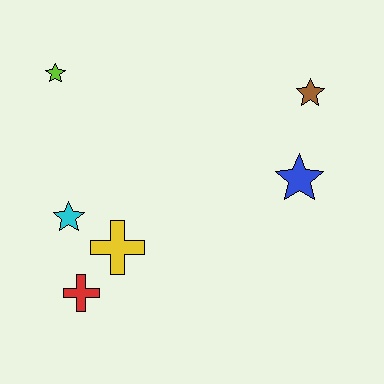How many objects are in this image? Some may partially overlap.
There are 6 objects.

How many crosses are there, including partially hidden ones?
There are 2 crosses.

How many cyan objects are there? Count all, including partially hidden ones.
There is 1 cyan object.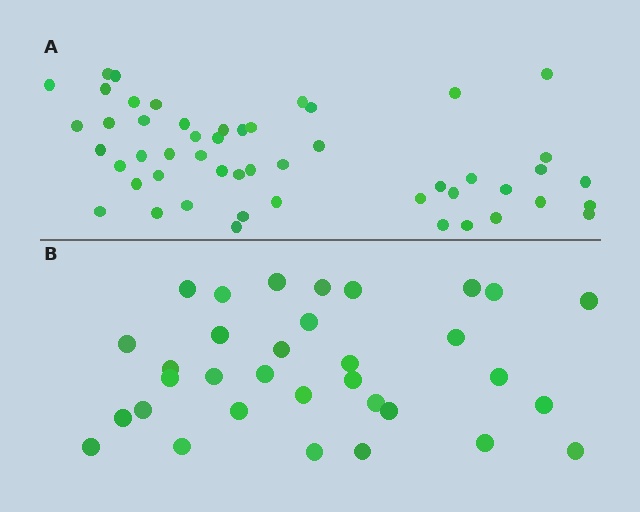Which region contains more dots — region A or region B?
Region A (the top region) has more dots.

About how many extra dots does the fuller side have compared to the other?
Region A has approximately 20 more dots than region B.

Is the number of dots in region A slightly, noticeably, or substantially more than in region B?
Region A has substantially more. The ratio is roughly 1.5 to 1.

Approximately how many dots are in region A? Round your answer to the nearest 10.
About 50 dots. (The exact count is 51, which rounds to 50.)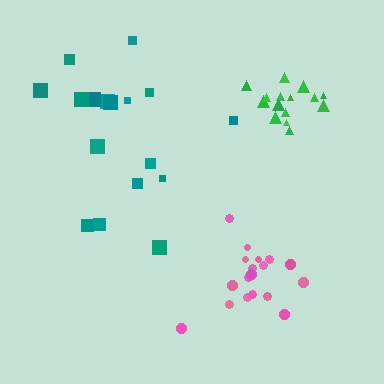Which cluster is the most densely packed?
Pink.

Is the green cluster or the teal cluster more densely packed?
Green.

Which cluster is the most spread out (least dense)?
Teal.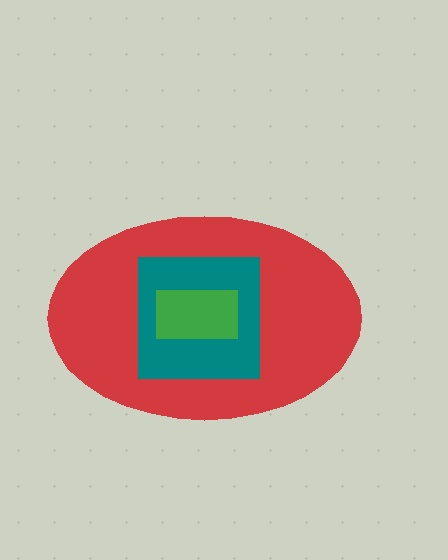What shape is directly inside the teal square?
The green rectangle.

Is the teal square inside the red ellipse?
Yes.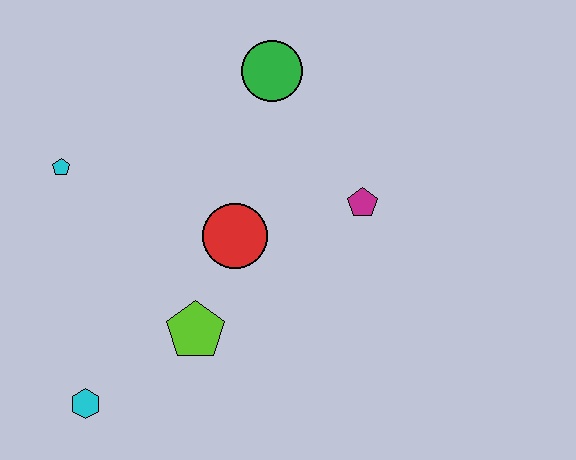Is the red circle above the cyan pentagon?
No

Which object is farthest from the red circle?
The cyan hexagon is farthest from the red circle.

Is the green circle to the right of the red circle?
Yes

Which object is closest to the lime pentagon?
The red circle is closest to the lime pentagon.